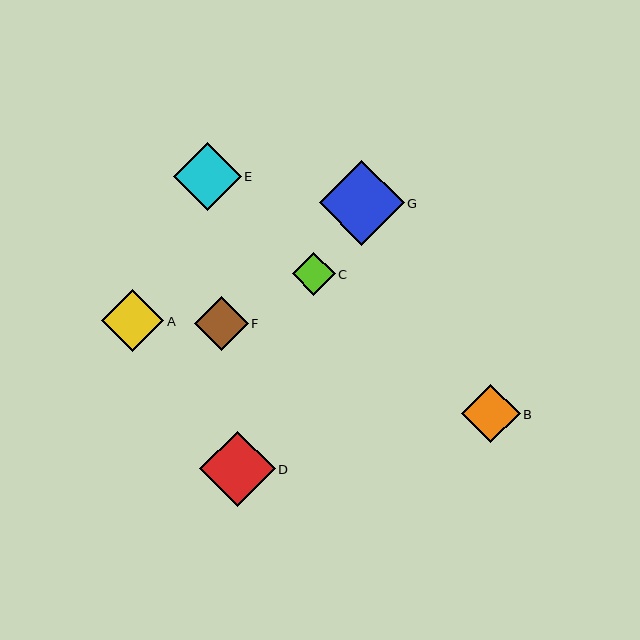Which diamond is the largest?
Diamond G is the largest with a size of approximately 85 pixels.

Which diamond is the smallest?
Diamond C is the smallest with a size of approximately 43 pixels.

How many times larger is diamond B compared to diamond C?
Diamond B is approximately 1.4 times the size of diamond C.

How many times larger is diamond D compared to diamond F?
Diamond D is approximately 1.4 times the size of diamond F.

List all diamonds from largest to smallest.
From largest to smallest: G, D, E, A, B, F, C.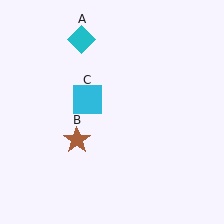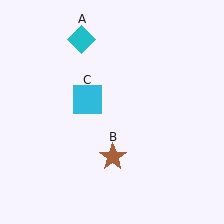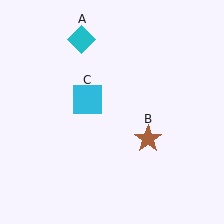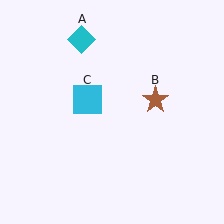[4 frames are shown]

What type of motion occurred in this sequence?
The brown star (object B) rotated counterclockwise around the center of the scene.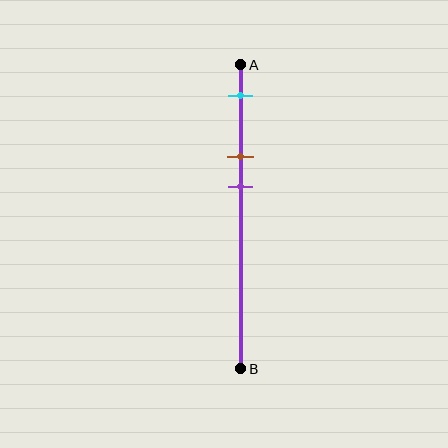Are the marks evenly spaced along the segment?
Yes, the marks are approximately evenly spaced.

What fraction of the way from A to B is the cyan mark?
The cyan mark is approximately 10% (0.1) of the way from A to B.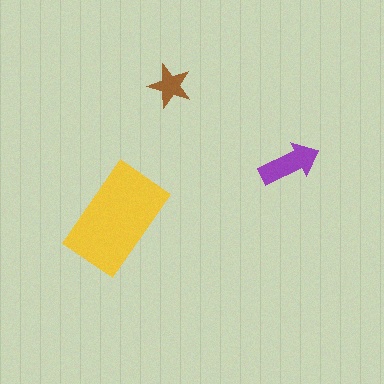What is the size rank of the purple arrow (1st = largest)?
2nd.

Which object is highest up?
The brown star is topmost.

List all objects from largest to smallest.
The yellow rectangle, the purple arrow, the brown star.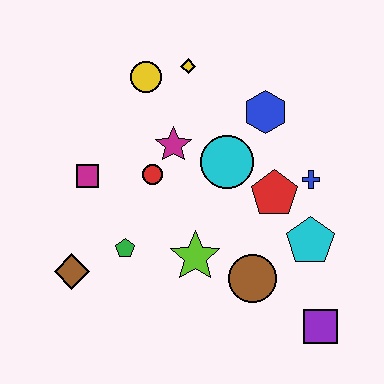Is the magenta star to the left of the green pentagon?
No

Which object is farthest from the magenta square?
The purple square is farthest from the magenta square.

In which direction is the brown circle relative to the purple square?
The brown circle is to the left of the purple square.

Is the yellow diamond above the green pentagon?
Yes